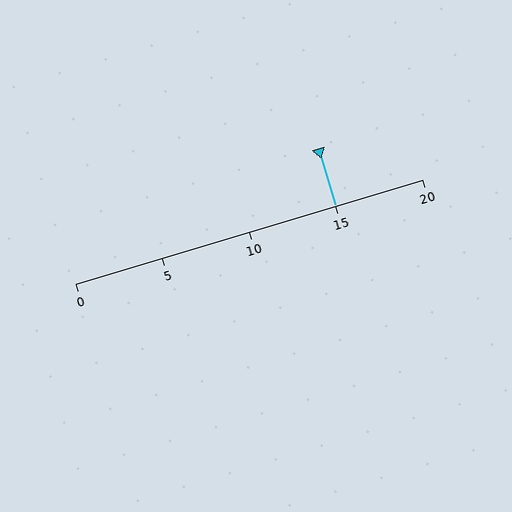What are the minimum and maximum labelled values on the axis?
The axis runs from 0 to 20.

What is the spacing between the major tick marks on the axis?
The major ticks are spaced 5 apart.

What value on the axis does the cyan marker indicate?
The marker indicates approximately 15.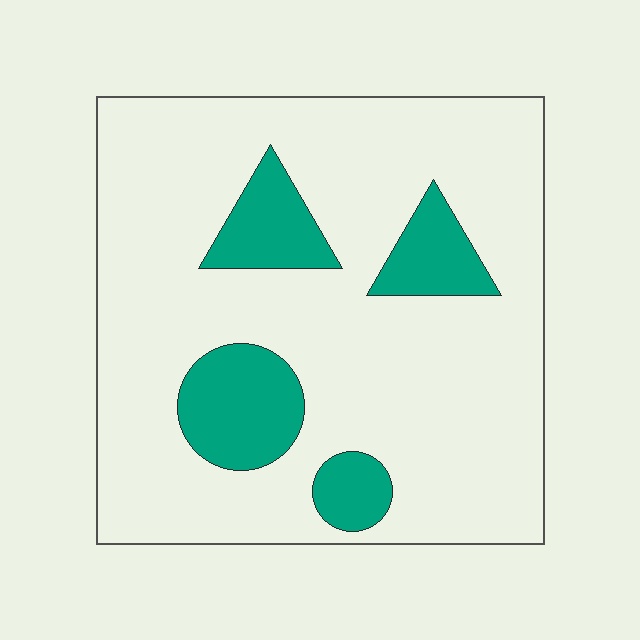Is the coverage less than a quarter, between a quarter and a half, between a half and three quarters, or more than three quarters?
Less than a quarter.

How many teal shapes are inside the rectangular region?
4.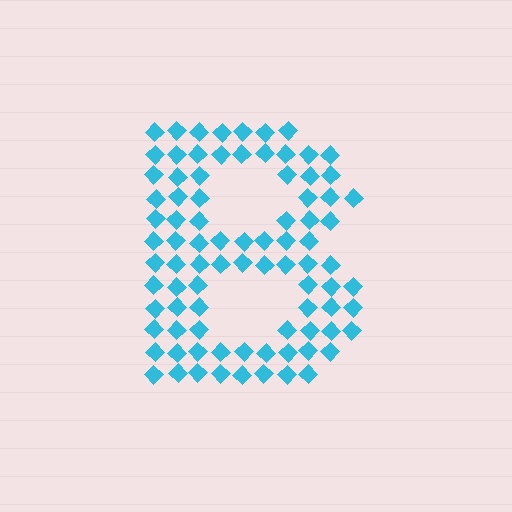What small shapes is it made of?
It is made of small diamonds.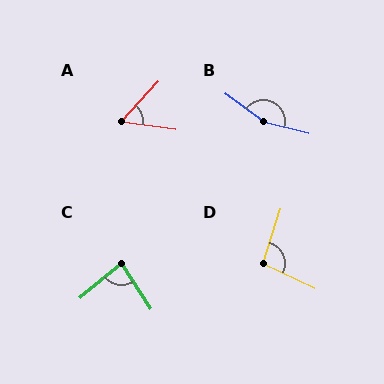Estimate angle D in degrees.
Approximately 98 degrees.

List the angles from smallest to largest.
A (55°), C (83°), D (98°), B (158°).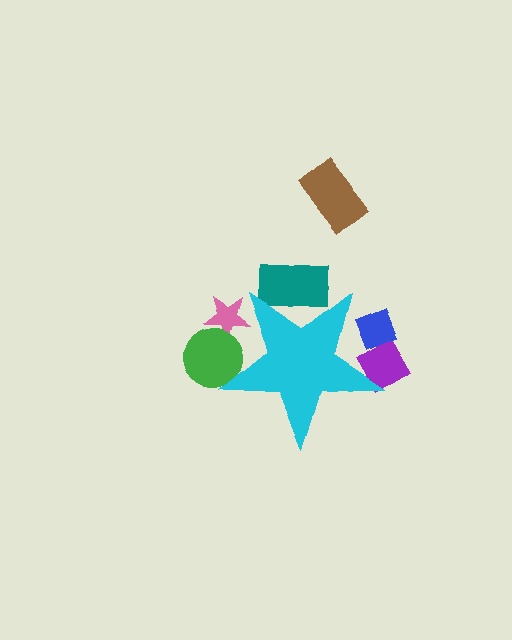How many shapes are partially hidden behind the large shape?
5 shapes are partially hidden.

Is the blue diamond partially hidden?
Yes, the blue diamond is partially hidden behind the cyan star.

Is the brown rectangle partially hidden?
No, the brown rectangle is fully visible.